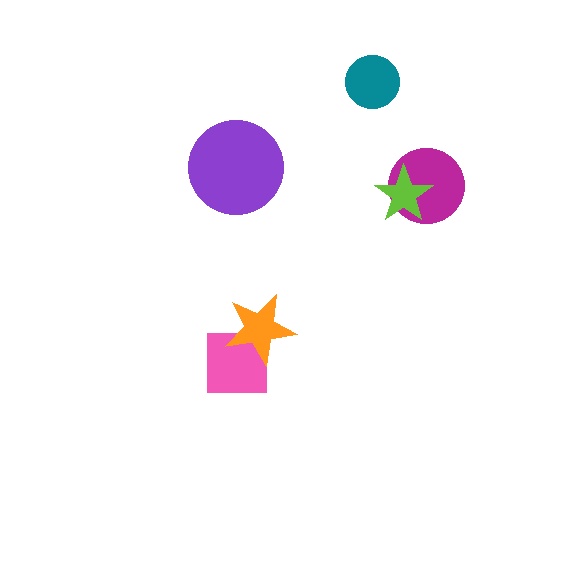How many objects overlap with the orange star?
1 object overlaps with the orange star.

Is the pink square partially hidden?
Yes, it is partially covered by another shape.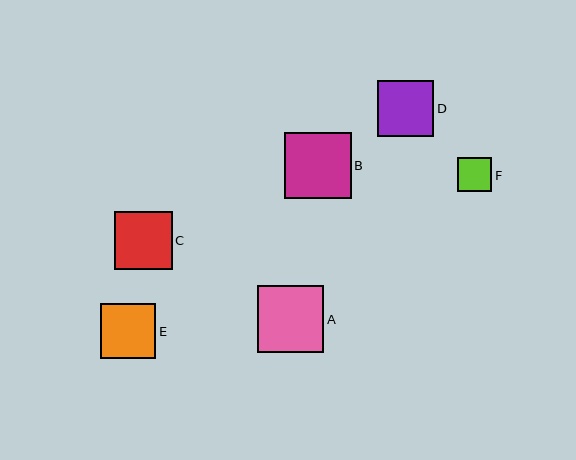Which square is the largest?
Square A is the largest with a size of approximately 67 pixels.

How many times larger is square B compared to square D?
Square B is approximately 1.2 times the size of square D.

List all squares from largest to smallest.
From largest to smallest: A, B, C, D, E, F.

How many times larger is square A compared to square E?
Square A is approximately 1.2 times the size of square E.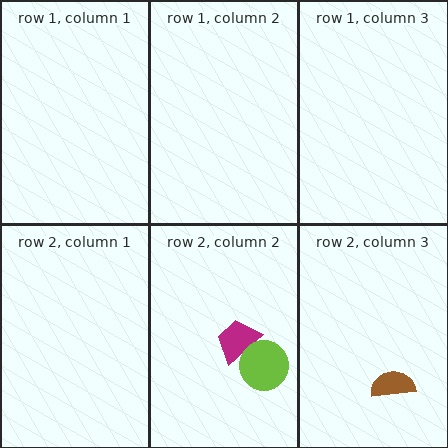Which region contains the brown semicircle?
The row 2, column 3 region.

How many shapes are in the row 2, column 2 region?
2.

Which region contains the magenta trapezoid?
The row 2, column 2 region.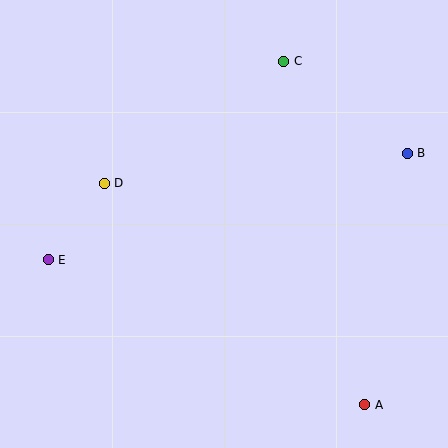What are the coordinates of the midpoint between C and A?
The midpoint between C and A is at (324, 233).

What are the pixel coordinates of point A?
Point A is at (365, 405).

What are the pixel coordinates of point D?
Point D is at (104, 183).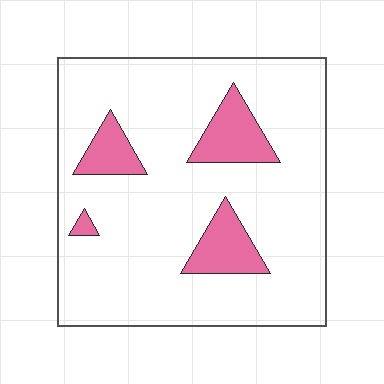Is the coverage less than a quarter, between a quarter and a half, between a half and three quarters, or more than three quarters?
Less than a quarter.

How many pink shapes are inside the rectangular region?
4.